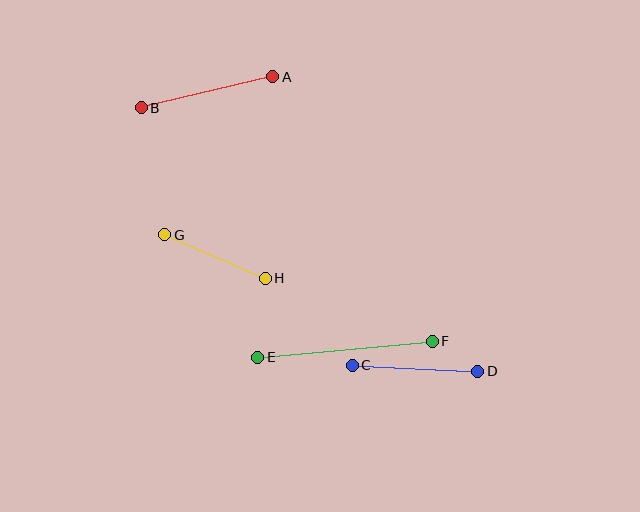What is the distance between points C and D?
The distance is approximately 125 pixels.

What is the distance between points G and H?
The distance is approximately 109 pixels.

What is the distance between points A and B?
The distance is approximately 135 pixels.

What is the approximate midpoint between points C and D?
The midpoint is at approximately (415, 368) pixels.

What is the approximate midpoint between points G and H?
The midpoint is at approximately (215, 257) pixels.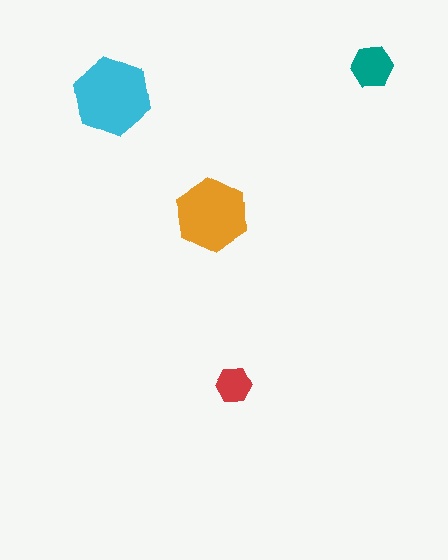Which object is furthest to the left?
The cyan hexagon is leftmost.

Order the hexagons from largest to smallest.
the cyan one, the orange one, the teal one, the red one.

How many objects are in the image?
There are 4 objects in the image.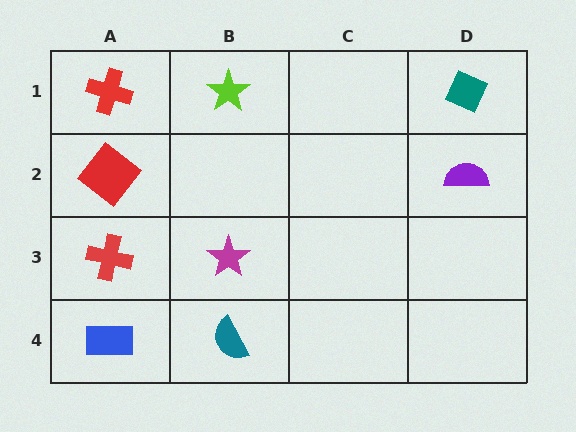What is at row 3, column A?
A red cross.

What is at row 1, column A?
A red cross.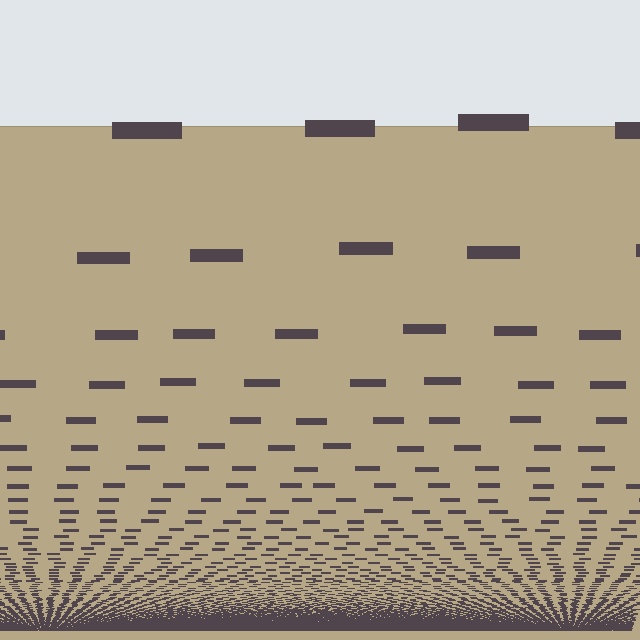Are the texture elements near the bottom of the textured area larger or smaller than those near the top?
Smaller. The gradient is inverted — elements near the bottom are smaller and denser.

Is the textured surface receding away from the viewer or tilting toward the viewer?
The surface appears to tilt toward the viewer. Texture elements get larger and sparser toward the top.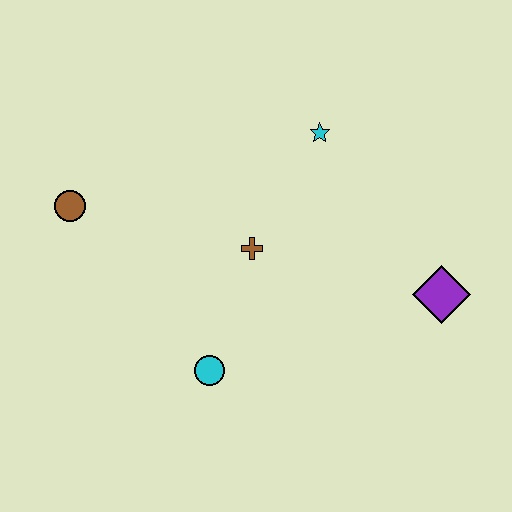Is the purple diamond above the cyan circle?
Yes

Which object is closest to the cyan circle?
The brown cross is closest to the cyan circle.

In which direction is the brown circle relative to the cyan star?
The brown circle is to the left of the cyan star.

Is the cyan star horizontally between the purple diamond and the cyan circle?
Yes